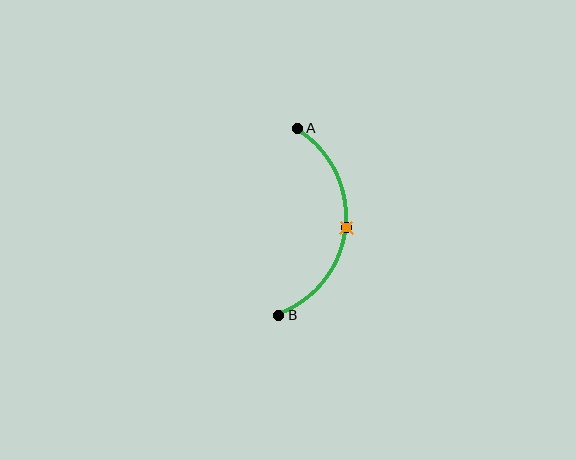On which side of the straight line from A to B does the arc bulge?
The arc bulges to the right of the straight line connecting A and B.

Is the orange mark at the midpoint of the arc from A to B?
Yes. The orange mark lies on the arc at equal arc-length from both A and B — it is the arc midpoint.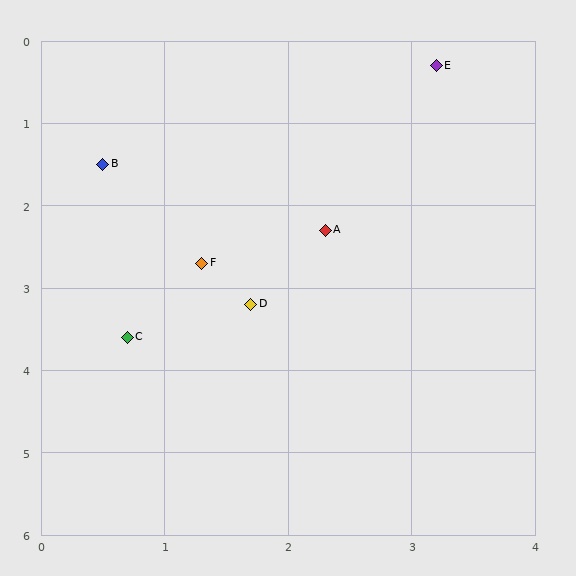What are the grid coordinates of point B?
Point B is at approximately (0.5, 1.5).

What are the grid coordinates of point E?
Point E is at approximately (3.2, 0.3).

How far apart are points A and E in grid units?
Points A and E are about 2.2 grid units apart.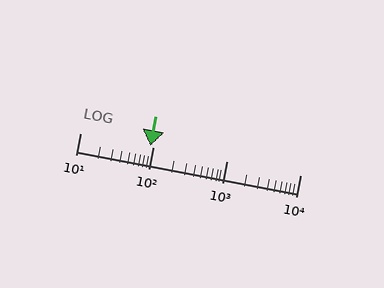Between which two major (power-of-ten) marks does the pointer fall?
The pointer is between 10 and 100.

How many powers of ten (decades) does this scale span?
The scale spans 3 decades, from 10 to 10000.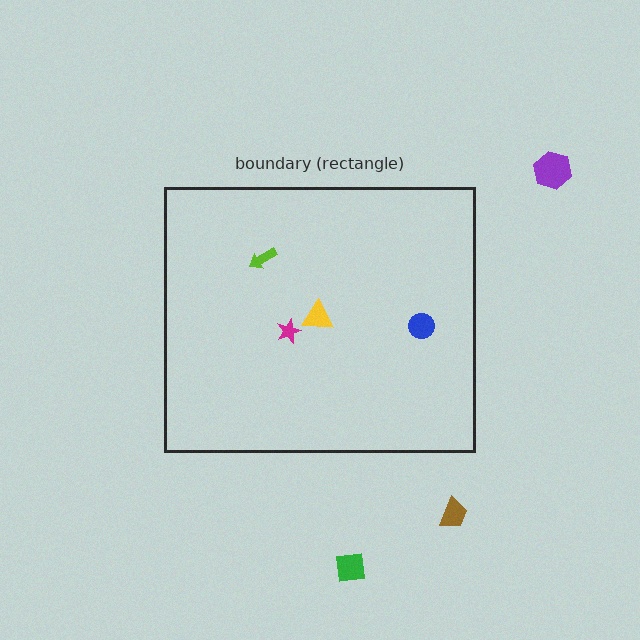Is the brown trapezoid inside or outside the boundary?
Outside.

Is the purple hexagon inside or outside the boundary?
Outside.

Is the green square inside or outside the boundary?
Outside.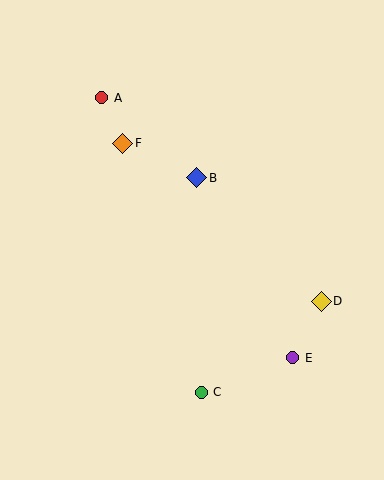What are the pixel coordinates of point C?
Point C is at (201, 392).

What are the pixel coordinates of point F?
Point F is at (123, 143).